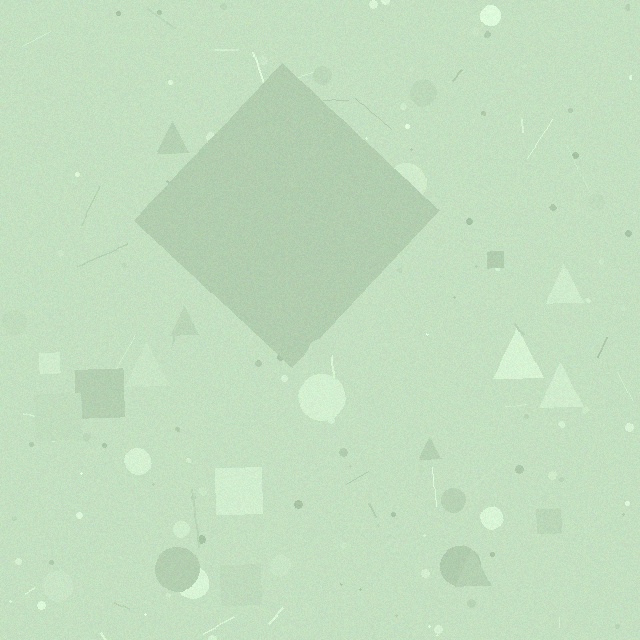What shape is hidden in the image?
A diamond is hidden in the image.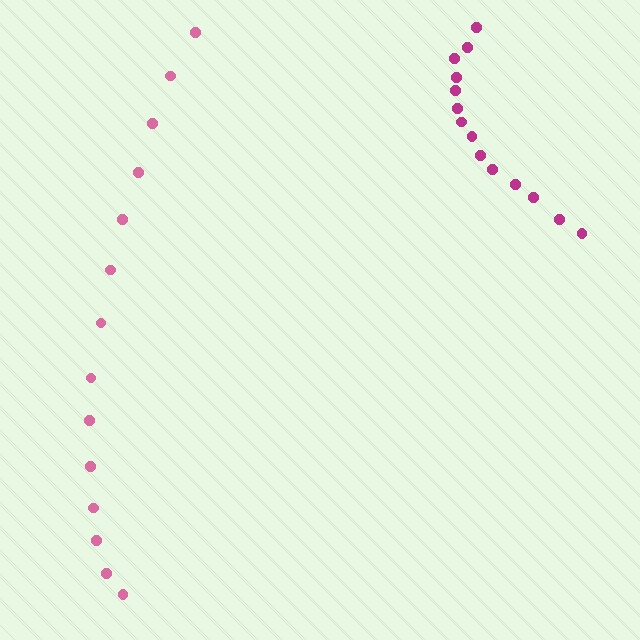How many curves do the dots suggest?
There are 2 distinct paths.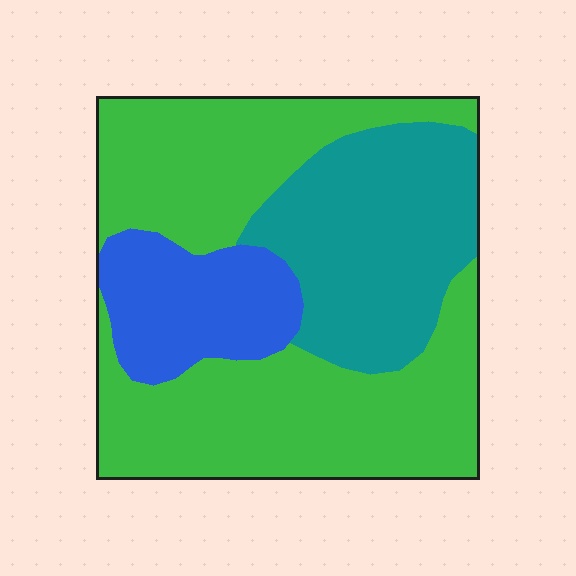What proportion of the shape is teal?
Teal takes up about one quarter (1/4) of the shape.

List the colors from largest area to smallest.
From largest to smallest: green, teal, blue.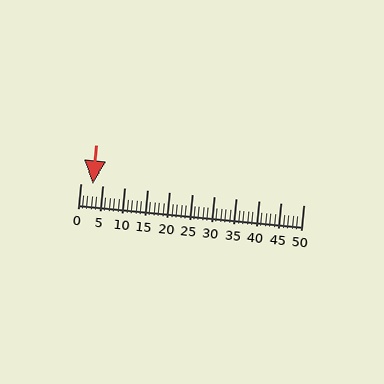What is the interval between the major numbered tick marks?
The major tick marks are spaced 5 units apart.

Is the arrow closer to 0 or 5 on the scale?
The arrow is closer to 5.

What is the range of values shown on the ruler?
The ruler shows values from 0 to 50.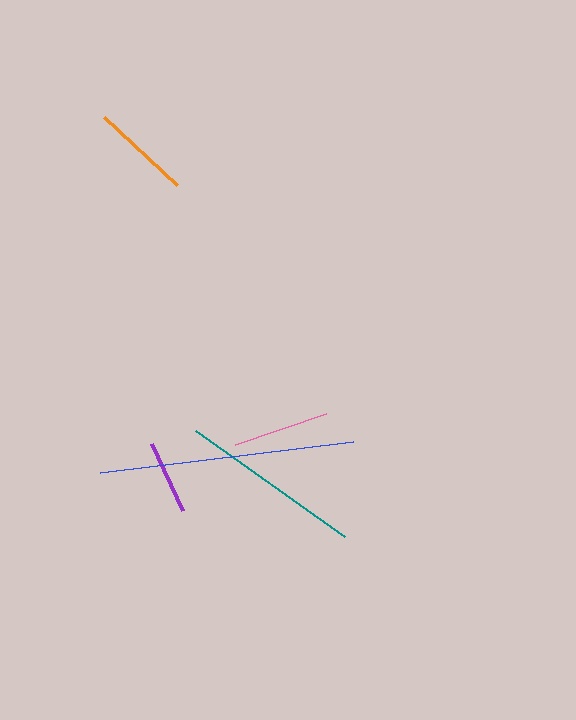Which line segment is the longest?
The blue line is the longest at approximately 255 pixels.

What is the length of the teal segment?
The teal segment is approximately 183 pixels long.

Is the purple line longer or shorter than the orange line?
The orange line is longer than the purple line.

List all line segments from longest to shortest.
From longest to shortest: blue, teal, orange, pink, purple.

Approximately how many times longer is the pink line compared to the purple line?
The pink line is approximately 1.3 times the length of the purple line.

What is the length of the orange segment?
The orange segment is approximately 100 pixels long.